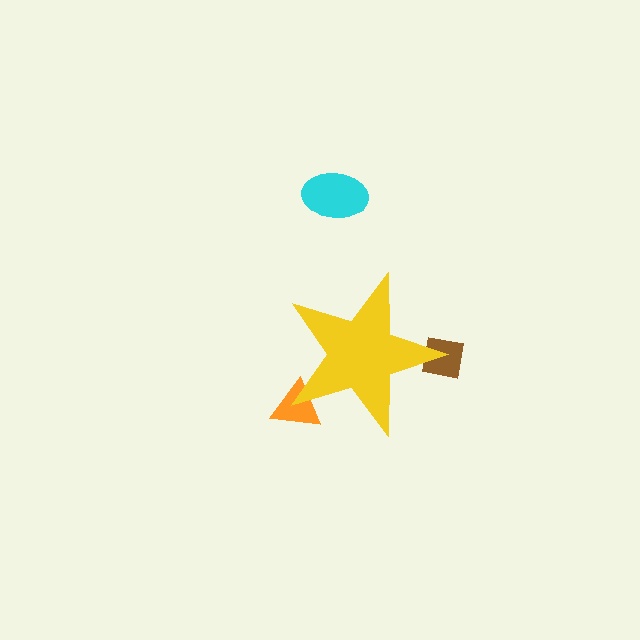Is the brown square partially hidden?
Yes, the brown square is partially hidden behind the yellow star.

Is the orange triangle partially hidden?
Yes, the orange triangle is partially hidden behind the yellow star.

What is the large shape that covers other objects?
A yellow star.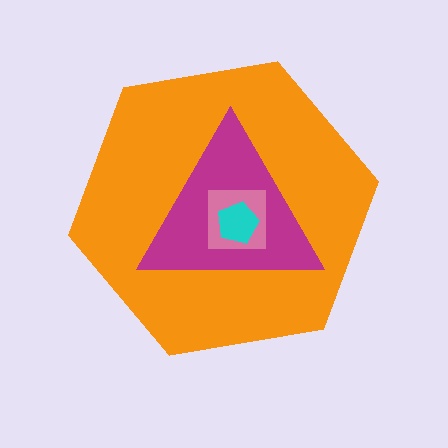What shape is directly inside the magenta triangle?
The pink square.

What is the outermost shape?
The orange hexagon.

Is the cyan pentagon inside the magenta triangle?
Yes.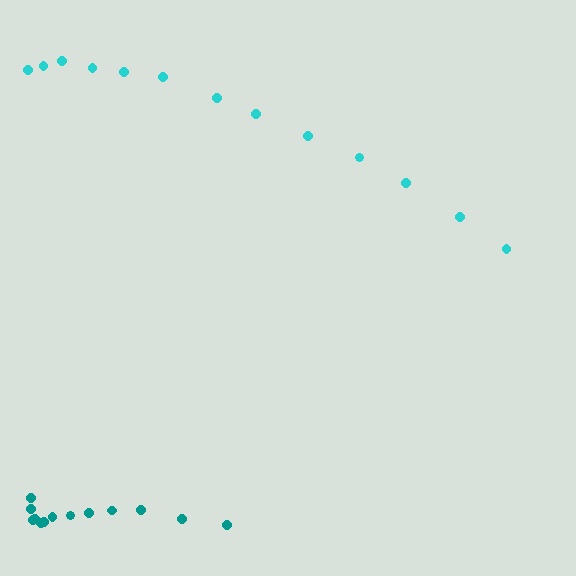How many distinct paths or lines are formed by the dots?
There are 2 distinct paths.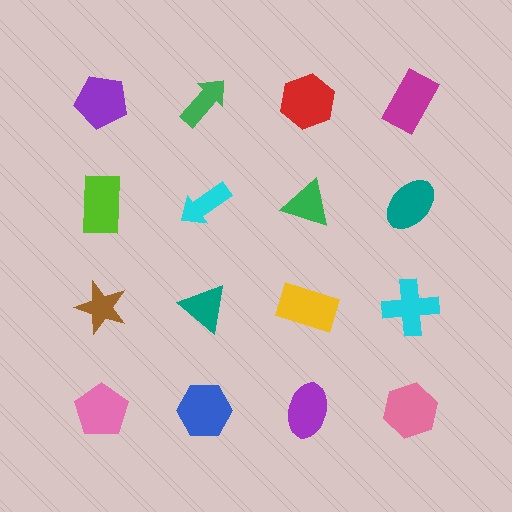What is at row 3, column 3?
A yellow rectangle.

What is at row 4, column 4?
A pink hexagon.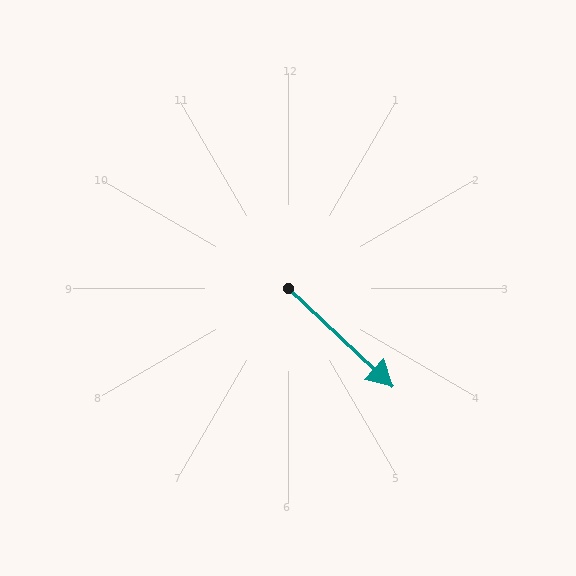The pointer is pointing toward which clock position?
Roughly 4 o'clock.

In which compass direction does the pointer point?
Southeast.